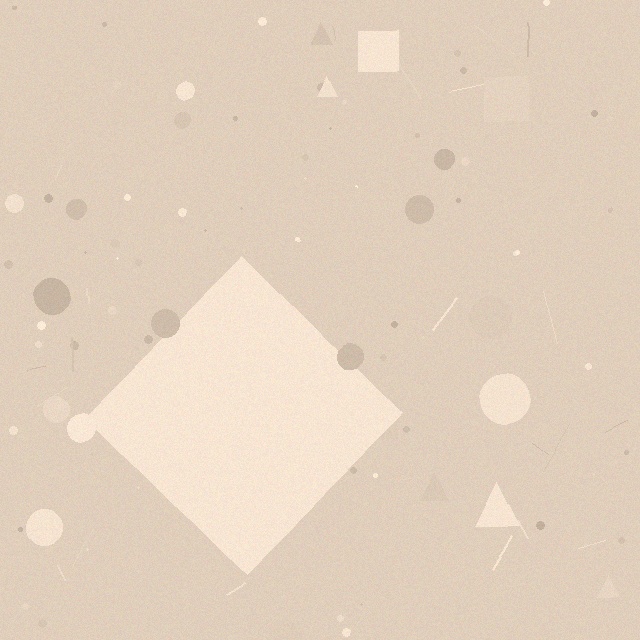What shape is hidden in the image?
A diamond is hidden in the image.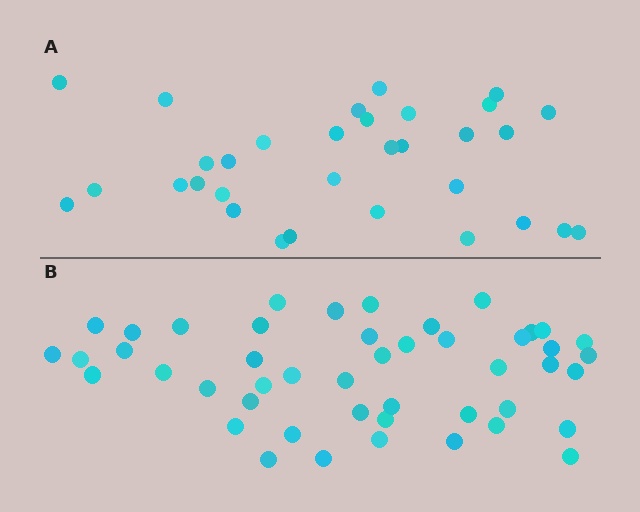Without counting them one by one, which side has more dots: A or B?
Region B (the bottom region) has more dots.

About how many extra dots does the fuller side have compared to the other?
Region B has approximately 15 more dots than region A.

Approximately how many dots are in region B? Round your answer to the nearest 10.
About 50 dots. (The exact count is 47, which rounds to 50.)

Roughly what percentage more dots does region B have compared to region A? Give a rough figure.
About 45% more.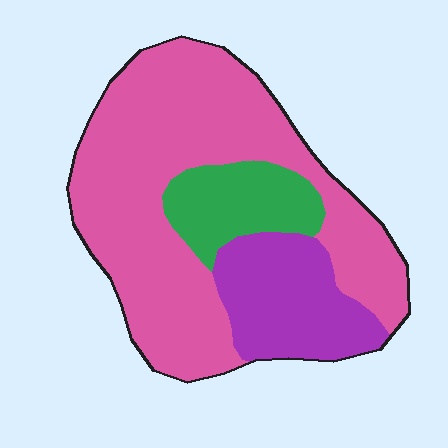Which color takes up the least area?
Green, at roughly 15%.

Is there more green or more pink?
Pink.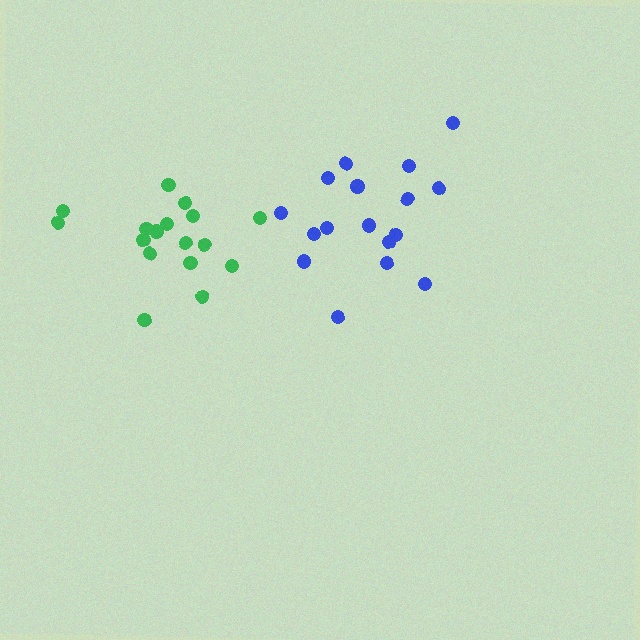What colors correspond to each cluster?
The clusters are colored: green, blue.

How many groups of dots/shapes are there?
There are 2 groups.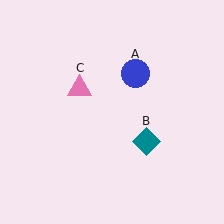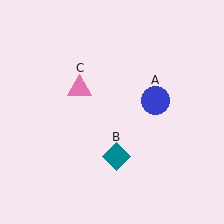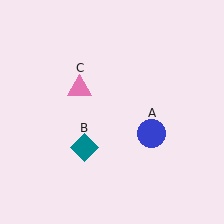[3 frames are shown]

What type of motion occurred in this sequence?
The blue circle (object A), teal diamond (object B) rotated clockwise around the center of the scene.